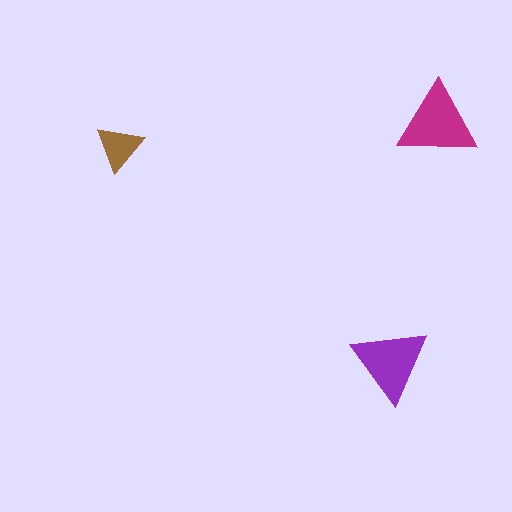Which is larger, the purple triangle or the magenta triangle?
The magenta one.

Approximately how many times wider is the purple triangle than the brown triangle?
About 1.5 times wider.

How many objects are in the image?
There are 3 objects in the image.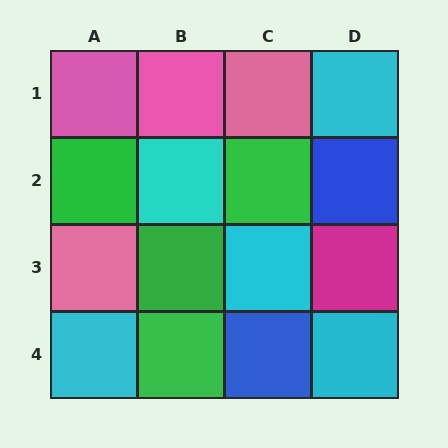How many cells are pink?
4 cells are pink.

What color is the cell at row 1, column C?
Pink.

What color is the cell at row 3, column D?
Magenta.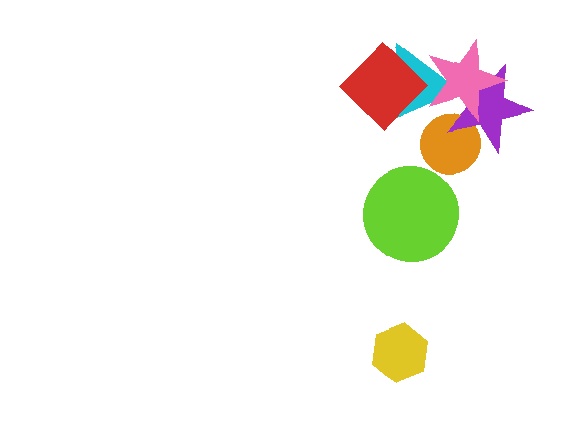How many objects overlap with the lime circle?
0 objects overlap with the lime circle.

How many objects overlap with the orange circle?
2 objects overlap with the orange circle.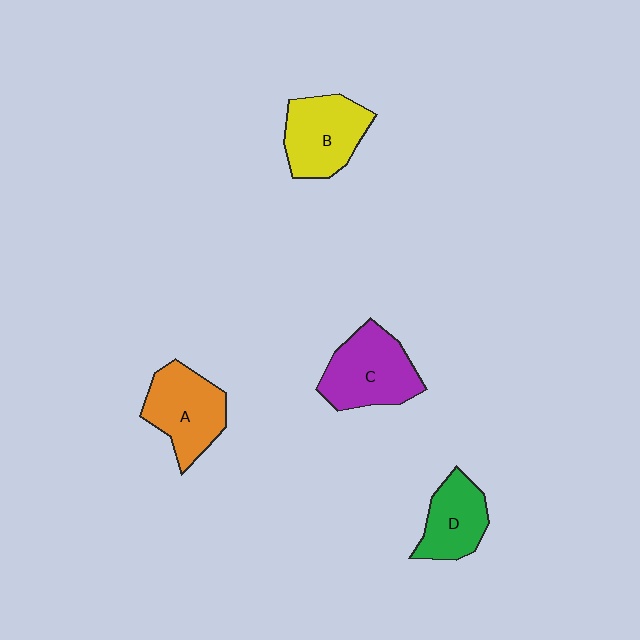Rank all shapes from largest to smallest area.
From largest to smallest: C (purple), B (yellow), A (orange), D (green).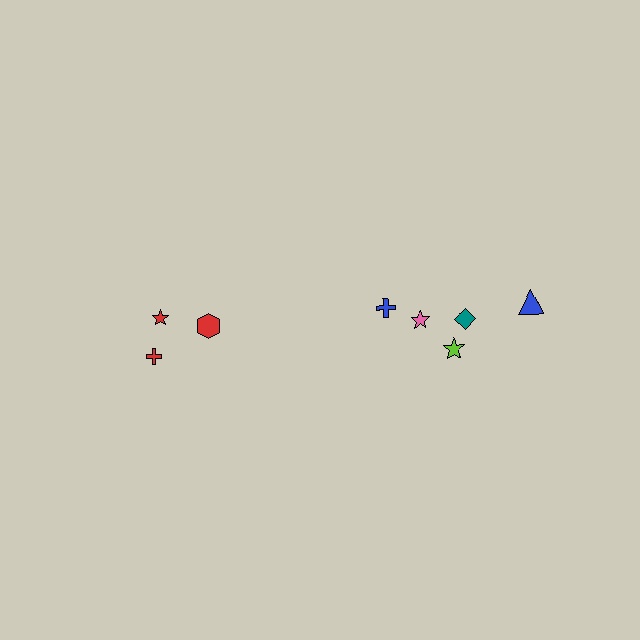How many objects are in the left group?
There are 3 objects.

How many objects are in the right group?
There are 5 objects.